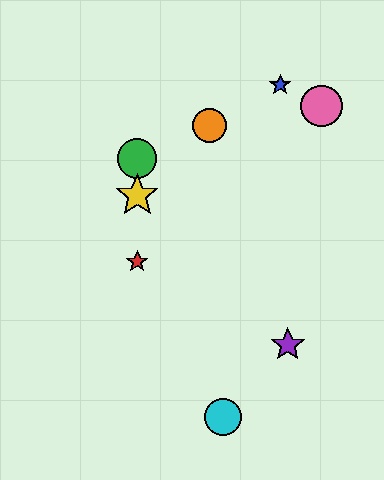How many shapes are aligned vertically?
3 shapes (the red star, the green circle, the yellow star) are aligned vertically.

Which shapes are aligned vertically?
The red star, the green circle, the yellow star are aligned vertically.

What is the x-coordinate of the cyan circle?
The cyan circle is at x≈223.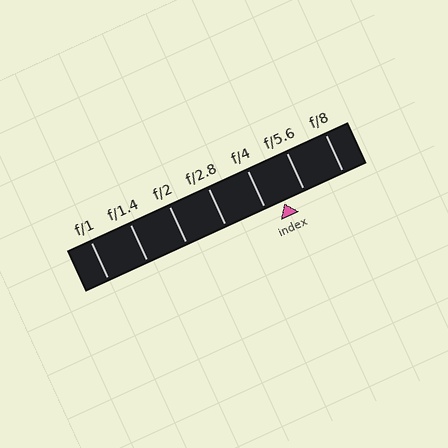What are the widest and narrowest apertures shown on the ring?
The widest aperture shown is f/1 and the narrowest is f/8.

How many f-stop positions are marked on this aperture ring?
There are 7 f-stop positions marked.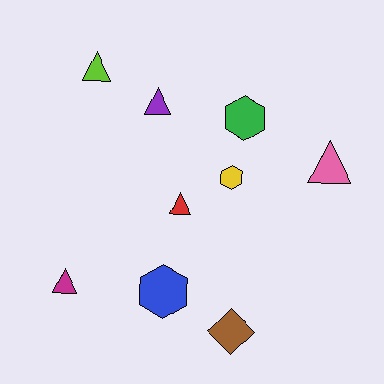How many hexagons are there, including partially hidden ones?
There are 3 hexagons.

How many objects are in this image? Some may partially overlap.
There are 9 objects.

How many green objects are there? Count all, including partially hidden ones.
There is 1 green object.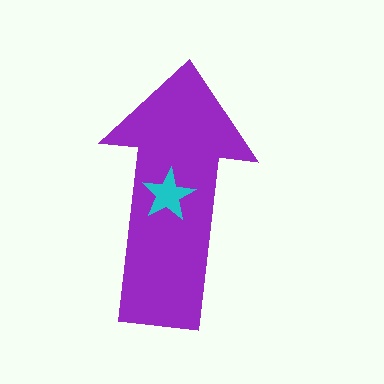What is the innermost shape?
The cyan star.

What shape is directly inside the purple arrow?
The cyan star.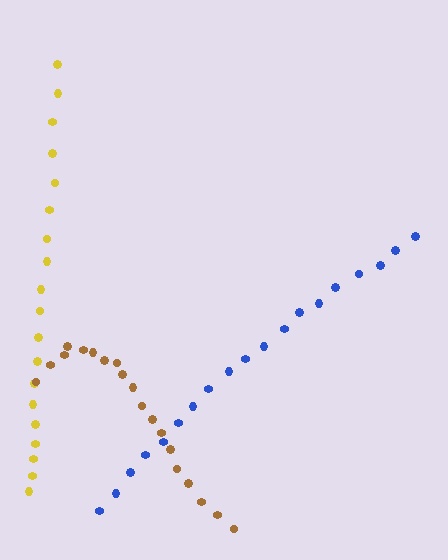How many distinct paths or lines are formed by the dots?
There are 3 distinct paths.